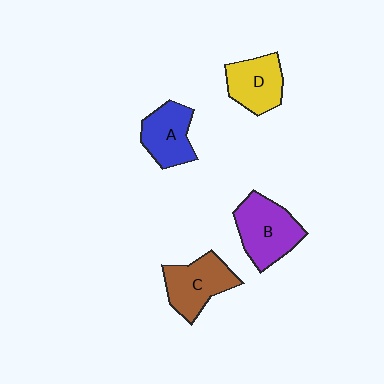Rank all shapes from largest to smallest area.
From largest to smallest: B (purple), C (brown), D (yellow), A (blue).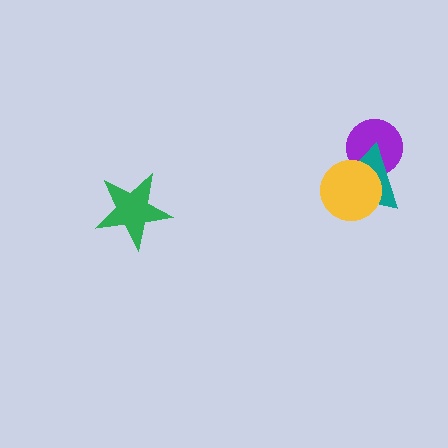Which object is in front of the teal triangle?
The yellow circle is in front of the teal triangle.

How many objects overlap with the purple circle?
2 objects overlap with the purple circle.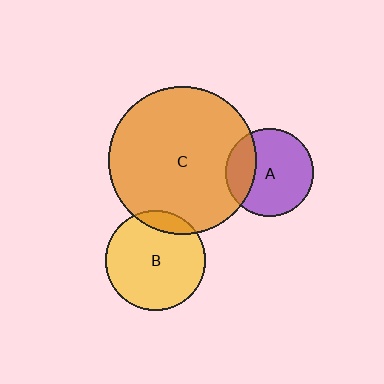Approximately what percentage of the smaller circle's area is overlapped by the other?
Approximately 10%.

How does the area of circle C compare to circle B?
Approximately 2.2 times.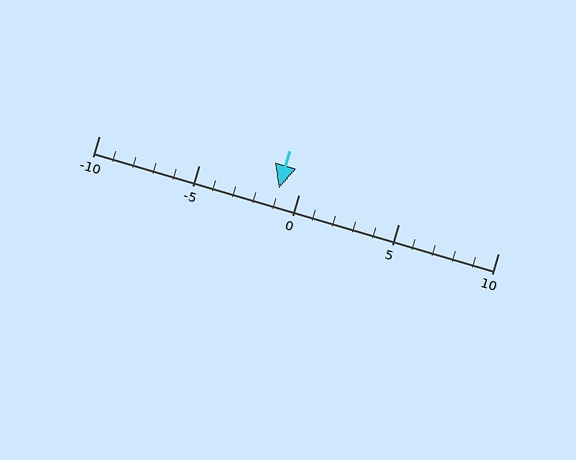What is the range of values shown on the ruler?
The ruler shows values from -10 to 10.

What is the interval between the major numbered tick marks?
The major tick marks are spaced 5 units apart.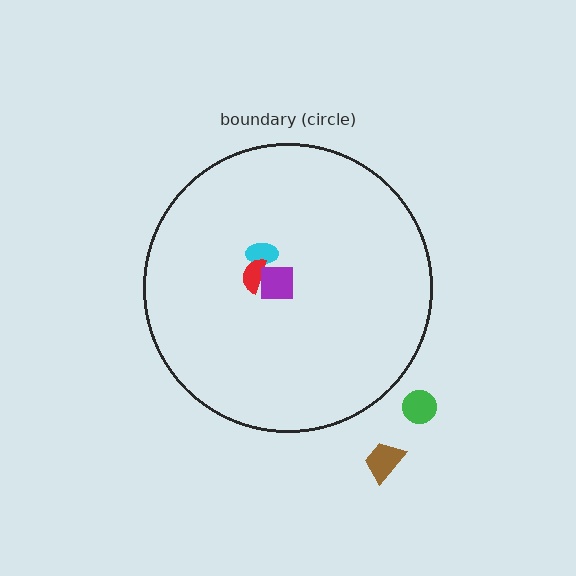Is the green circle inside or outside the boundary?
Outside.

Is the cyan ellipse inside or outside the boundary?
Inside.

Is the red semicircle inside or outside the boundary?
Inside.